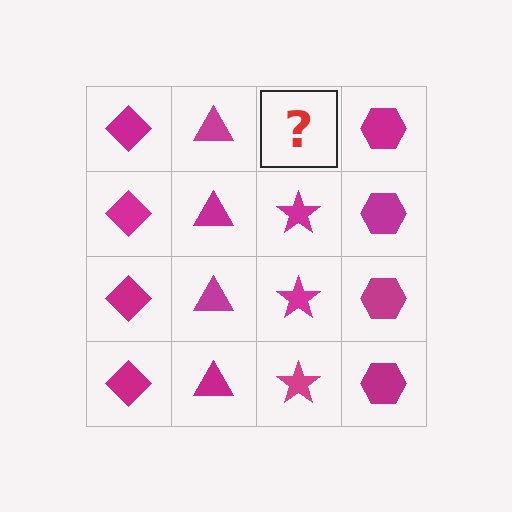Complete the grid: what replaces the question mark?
The question mark should be replaced with a magenta star.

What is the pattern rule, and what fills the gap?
The rule is that each column has a consistent shape. The gap should be filled with a magenta star.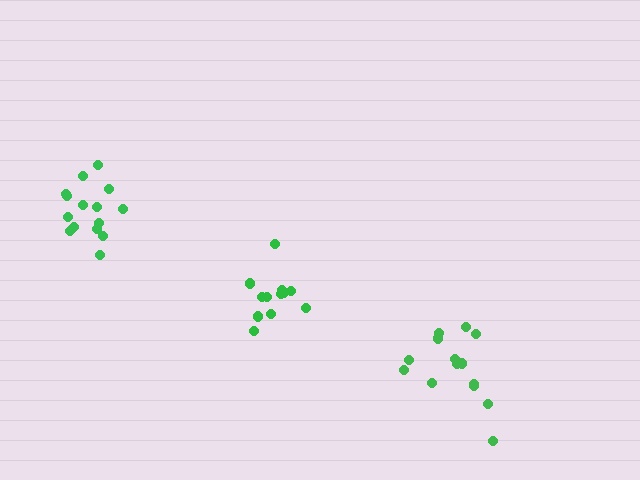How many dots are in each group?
Group 1: 14 dots, Group 2: 15 dots, Group 3: 12 dots (41 total).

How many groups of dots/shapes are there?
There are 3 groups.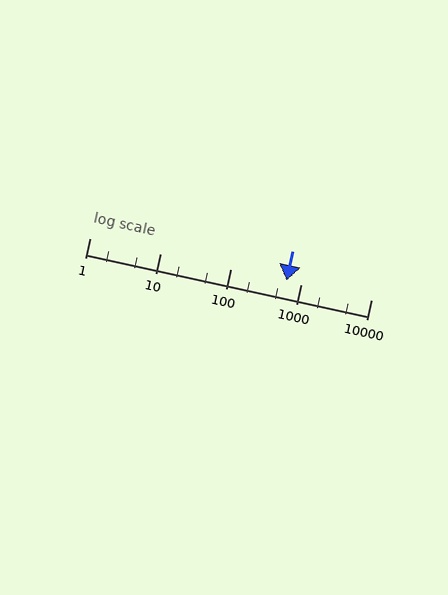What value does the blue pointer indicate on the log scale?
The pointer indicates approximately 630.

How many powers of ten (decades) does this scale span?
The scale spans 4 decades, from 1 to 10000.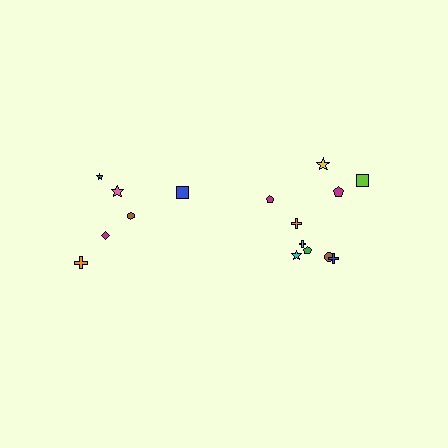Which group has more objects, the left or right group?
The right group.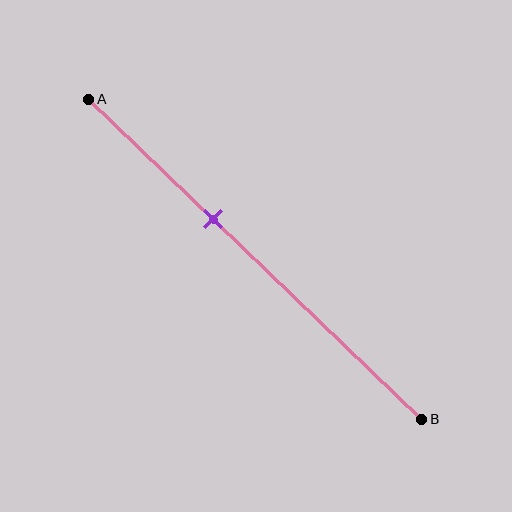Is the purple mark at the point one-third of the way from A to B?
No, the mark is at about 35% from A, not at the 33% one-third point.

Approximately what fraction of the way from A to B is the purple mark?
The purple mark is approximately 35% of the way from A to B.